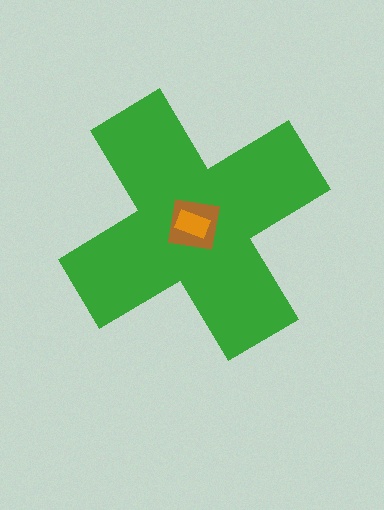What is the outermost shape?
The green cross.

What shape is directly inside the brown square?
The orange rectangle.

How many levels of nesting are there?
3.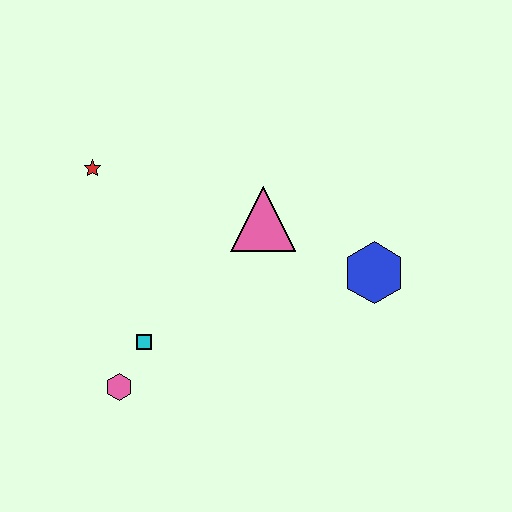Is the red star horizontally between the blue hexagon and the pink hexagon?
No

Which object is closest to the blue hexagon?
The pink triangle is closest to the blue hexagon.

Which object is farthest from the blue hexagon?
The red star is farthest from the blue hexagon.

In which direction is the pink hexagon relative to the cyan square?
The pink hexagon is below the cyan square.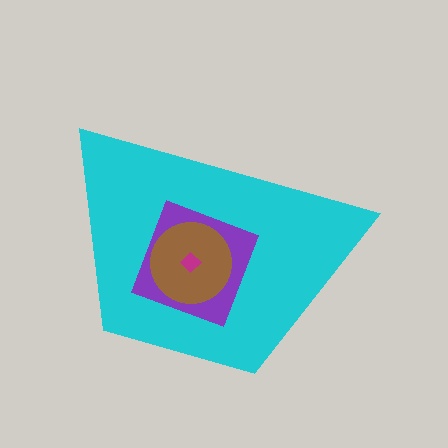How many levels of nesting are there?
4.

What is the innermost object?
The magenta diamond.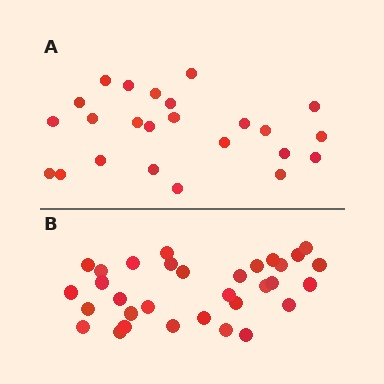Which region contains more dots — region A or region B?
Region B (the bottom region) has more dots.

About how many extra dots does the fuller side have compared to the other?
Region B has roughly 8 or so more dots than region A.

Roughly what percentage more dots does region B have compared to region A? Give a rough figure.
About 35% more.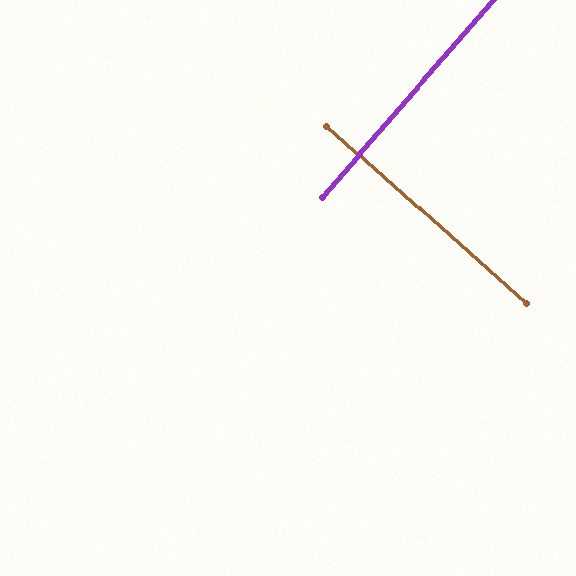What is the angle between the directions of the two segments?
Approximately 90 degrees.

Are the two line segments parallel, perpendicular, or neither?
Perpendicular — they meet at approximately 90°.